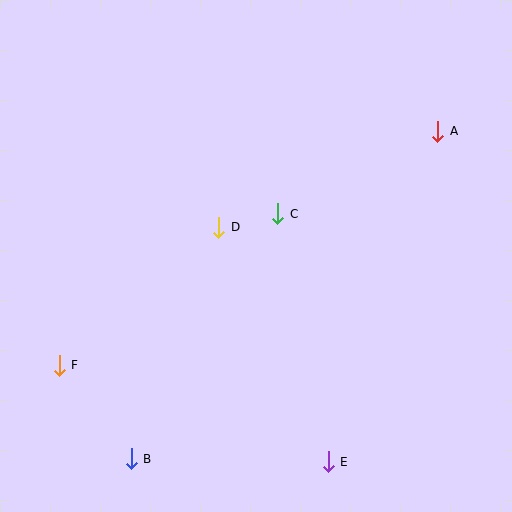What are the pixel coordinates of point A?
Point A is at (438, 131).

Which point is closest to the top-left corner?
Point D is closest to the top-left corner.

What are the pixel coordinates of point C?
Point C is at (278, 214).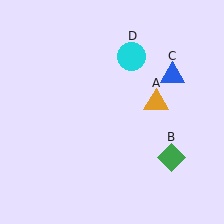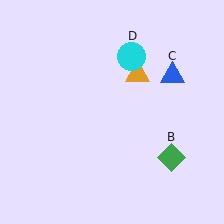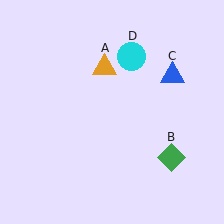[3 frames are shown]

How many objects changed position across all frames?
1 object changed position: orange triangle (object A).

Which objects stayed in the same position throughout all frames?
Green diamond (object B) and blue triangle (object C) and cyan circle (object D) remained stationary.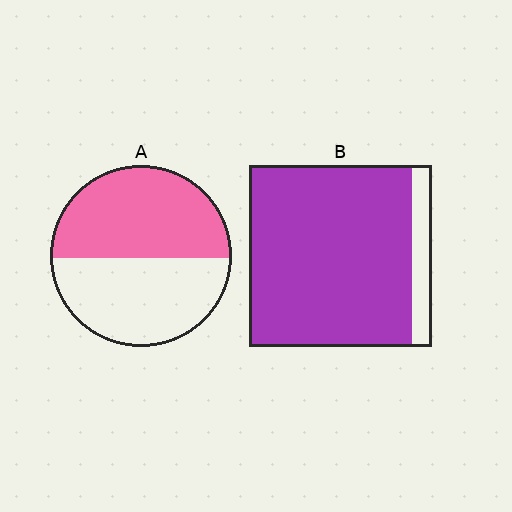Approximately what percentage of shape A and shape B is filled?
A is approximately 50% and B is approximately 90%.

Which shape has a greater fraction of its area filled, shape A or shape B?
Shape B.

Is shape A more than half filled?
Roughly half.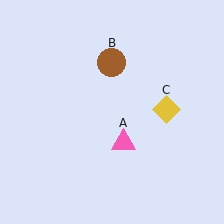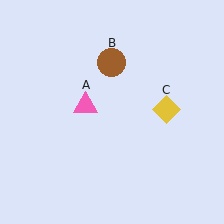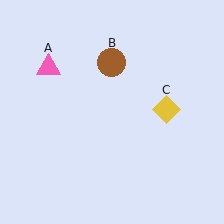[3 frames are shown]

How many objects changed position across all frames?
1 object changed position: pink triangle (object A).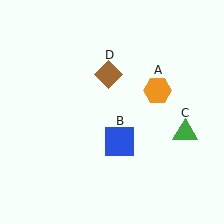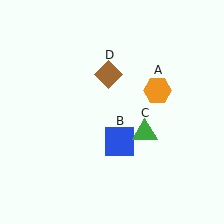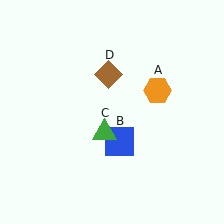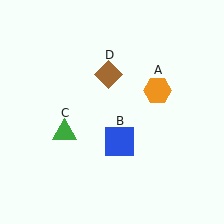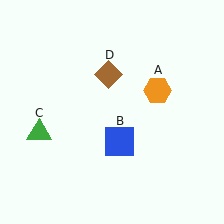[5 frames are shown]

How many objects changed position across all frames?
1 object changed position: green triangle (object C).